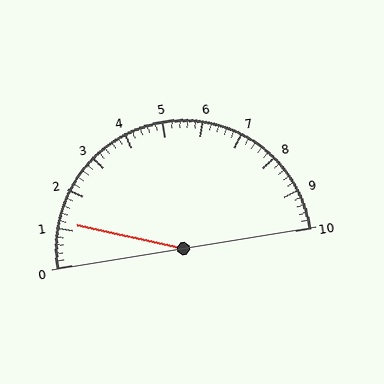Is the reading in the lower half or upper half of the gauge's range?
The reading is in the lower half of the range (0 to 10).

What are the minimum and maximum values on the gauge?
The gauge ranges from 0 to 10.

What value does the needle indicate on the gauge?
The needle indicates approximately 1.2.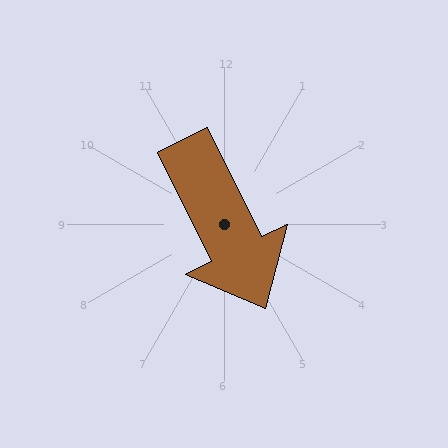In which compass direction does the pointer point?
Southeast.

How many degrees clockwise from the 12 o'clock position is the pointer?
Approximately 154 degrees.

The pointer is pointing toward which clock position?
Roughly 5 o'clock.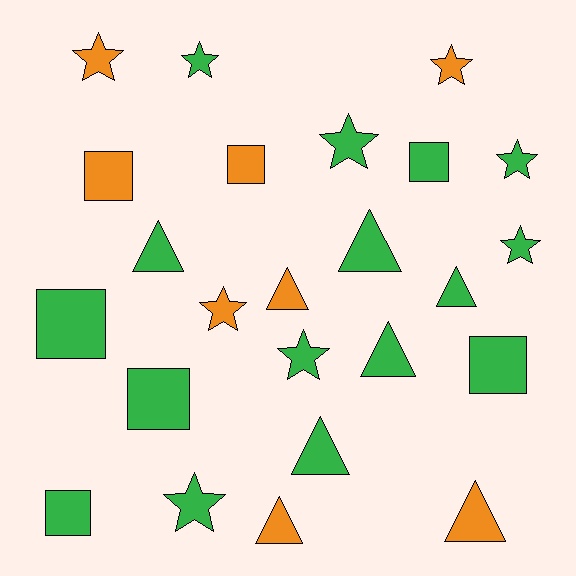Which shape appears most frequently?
Star, with 9 objects.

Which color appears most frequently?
Green, with 16 objects.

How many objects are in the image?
There are 24 objects.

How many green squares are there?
There are 5 green squares.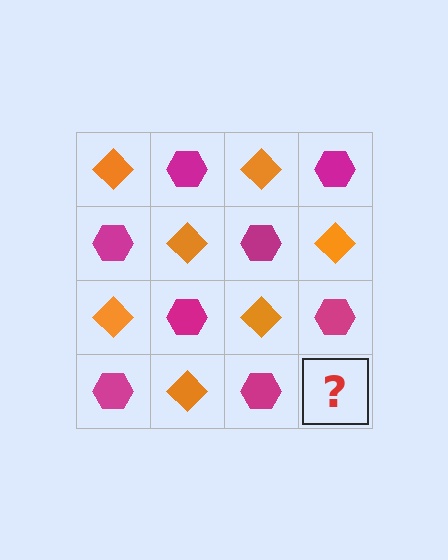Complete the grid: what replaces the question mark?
The question mark should be replaced with an orange diamond.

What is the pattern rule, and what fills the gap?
The rule is that it alternates orange diamond and magenta hexagon in a checkerboard pattern. The gap should be filled with an orange diamond.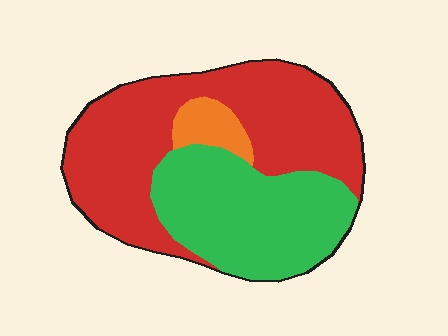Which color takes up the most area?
Red, at roughly 55%.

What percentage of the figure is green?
Green covers roughly 40% of the figure.